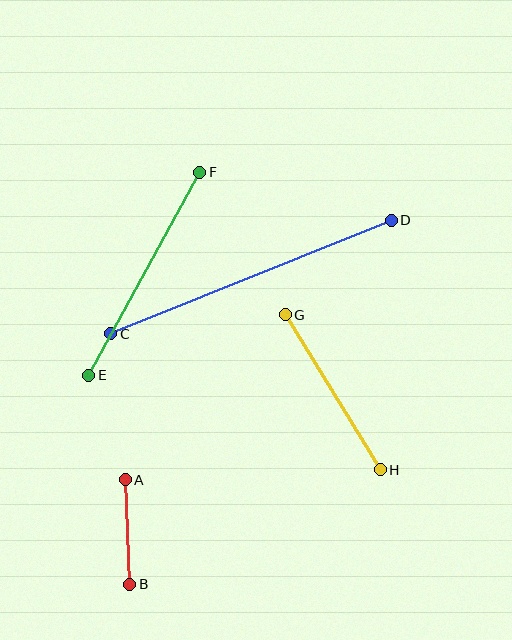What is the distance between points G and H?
The distance is approximately 182 pixels.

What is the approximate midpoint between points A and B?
The midpoint is at approximately (127, 532) pixels.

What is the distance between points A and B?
The distance is approximately 105 pixels.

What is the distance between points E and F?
The distance is approximately 231 pixels.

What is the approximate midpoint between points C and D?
The midpoint is at approximately (251, 277) pixels.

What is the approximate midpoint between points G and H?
The midpoint is at approximately (333, 392) pixels.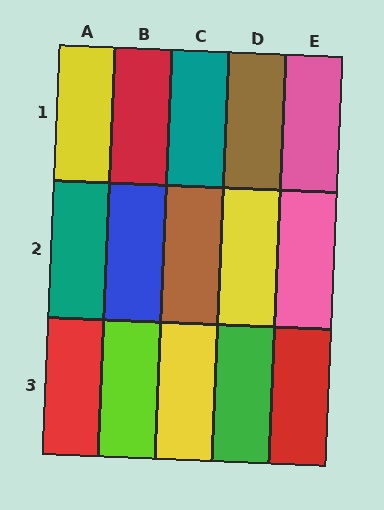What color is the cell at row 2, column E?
Pink.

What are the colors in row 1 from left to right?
Yellow, red, teal, brown, pink.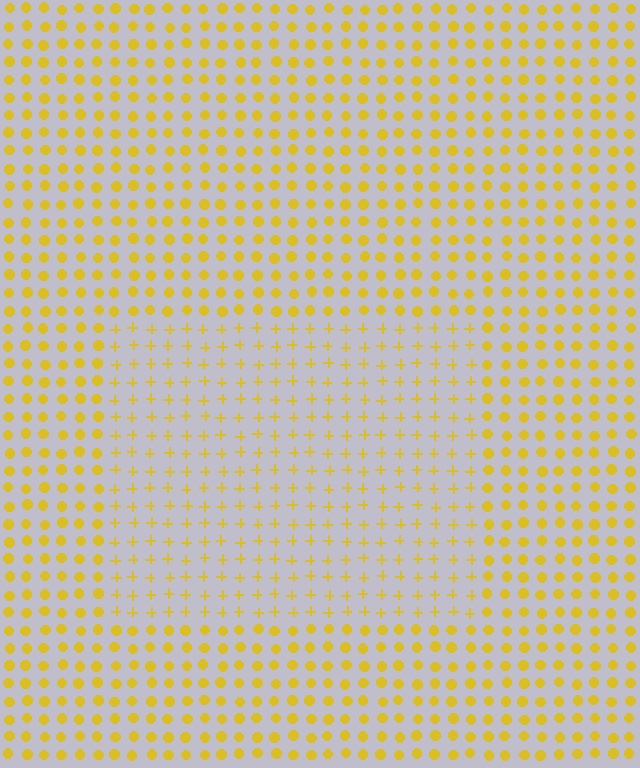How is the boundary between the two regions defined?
The boundary is defined by a change in element shape: plus signs inside vs. circles outside. All elements share the same color and spacing.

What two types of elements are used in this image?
The image uses plus signs inside the rectangle region and circles outside it.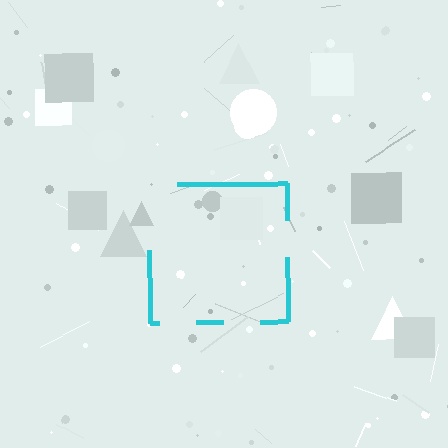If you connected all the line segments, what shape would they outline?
They would outline a square.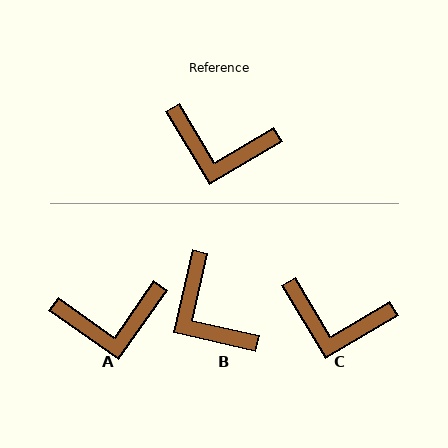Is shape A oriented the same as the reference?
No, it is off by about 24 degrees.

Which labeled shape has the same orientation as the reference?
C.